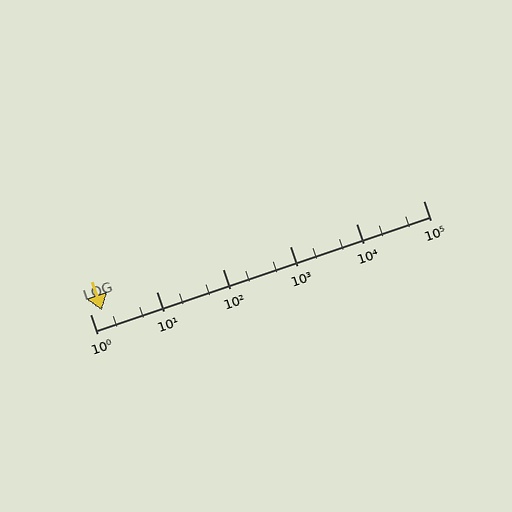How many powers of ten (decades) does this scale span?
The scale spans 5 decades, from 1 to 100000.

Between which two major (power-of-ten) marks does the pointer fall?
The pointer is between 1 and 10.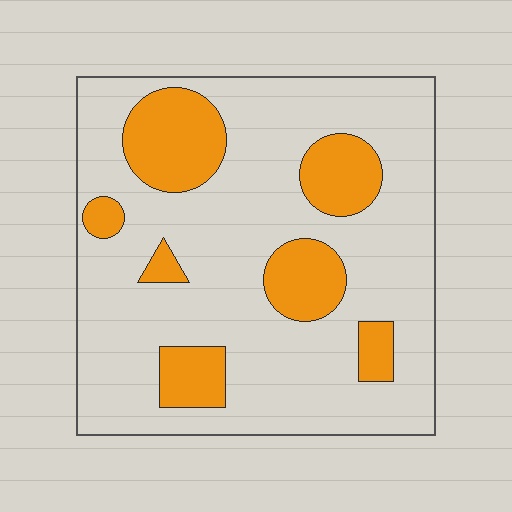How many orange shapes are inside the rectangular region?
7.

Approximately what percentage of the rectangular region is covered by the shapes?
Approximately 20%.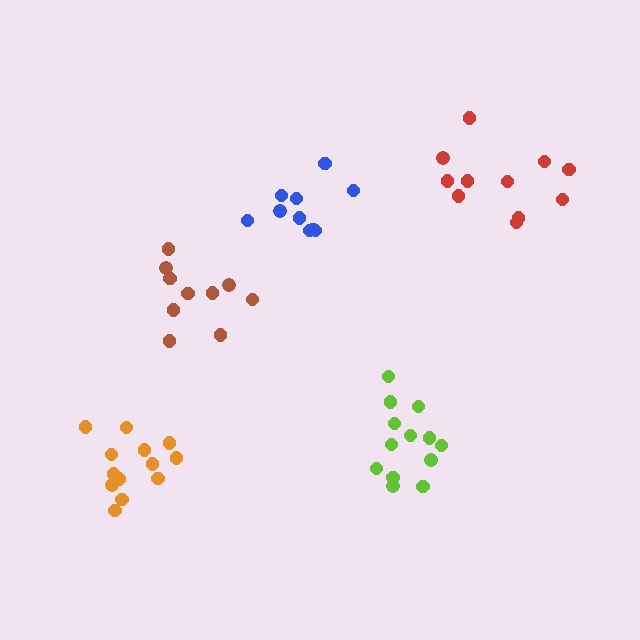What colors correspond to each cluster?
The clusters are colored: lime, blue, brown, red, orange.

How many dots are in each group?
Group 1: 13 dots, Group 2: 10 dots, Group 3: 10 dots, Group 4: 11 dots, Group 5: 13 dots (57 total).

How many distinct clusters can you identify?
There are 5 distinct clusters.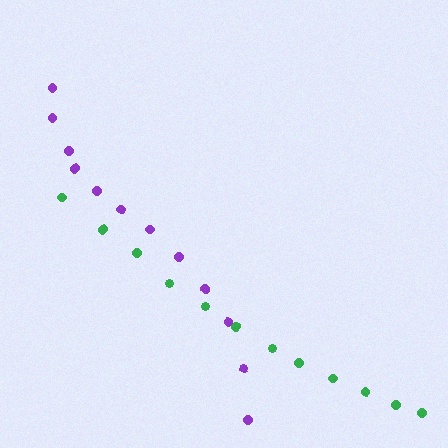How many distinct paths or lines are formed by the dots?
There are 2 distinct paths.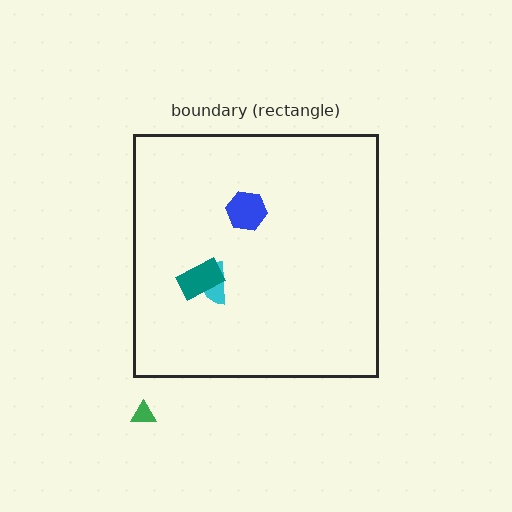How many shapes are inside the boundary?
3 inside, 1 outside.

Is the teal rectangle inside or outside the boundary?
Inside.